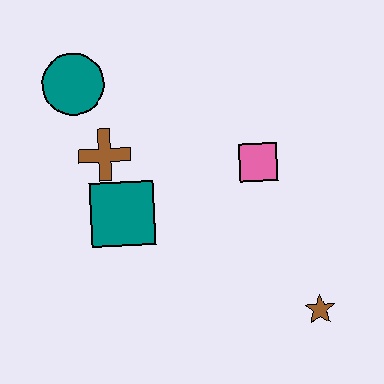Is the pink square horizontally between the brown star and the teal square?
Yes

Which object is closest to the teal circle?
The brown cross is closest to the teal circle.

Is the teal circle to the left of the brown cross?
Yes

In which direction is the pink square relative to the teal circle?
The pink square is to the right of the teal circle.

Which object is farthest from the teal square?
The brown star is farthest from the teal square.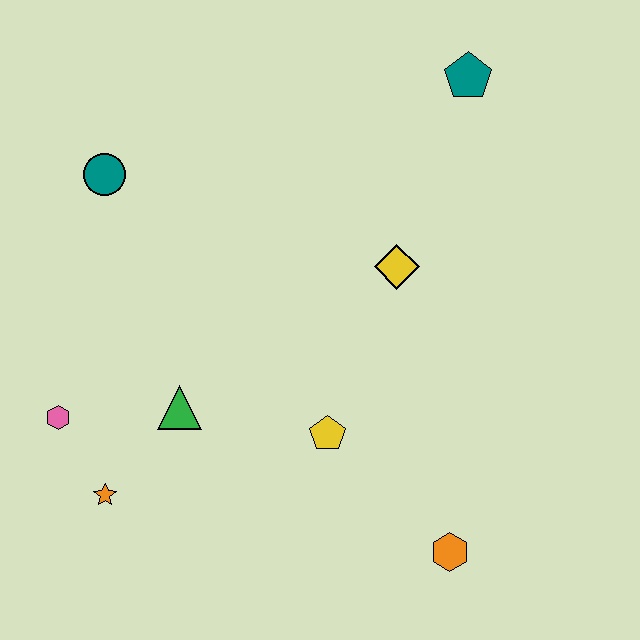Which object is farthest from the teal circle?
The orange hexagon is farthest from the teal circle.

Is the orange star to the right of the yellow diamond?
No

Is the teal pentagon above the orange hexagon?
Yes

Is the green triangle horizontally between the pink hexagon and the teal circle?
No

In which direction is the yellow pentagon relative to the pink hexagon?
The yellow pentagon is to the right of the pink hexagon.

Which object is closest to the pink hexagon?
The orange star is closest to the pink hexagon.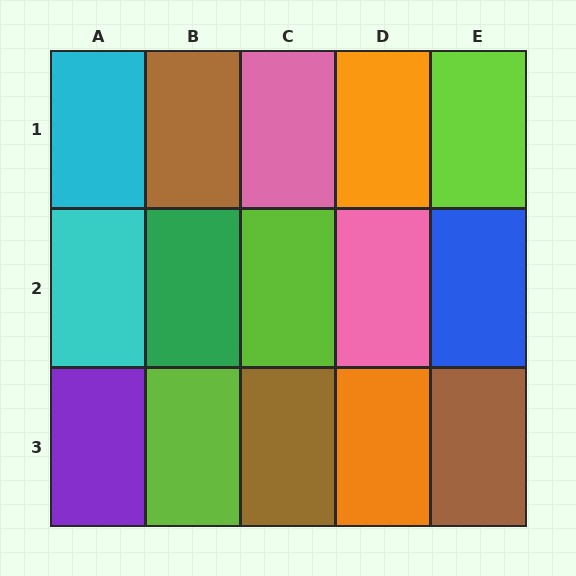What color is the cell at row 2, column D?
Pink.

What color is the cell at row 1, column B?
Brown.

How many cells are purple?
1 cell is purple.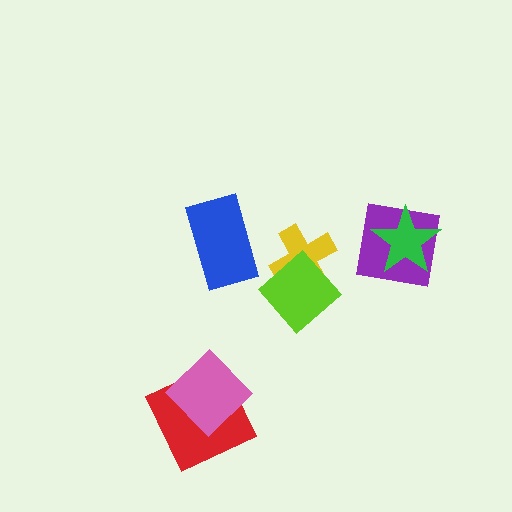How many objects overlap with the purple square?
1 object overlaps with the purple square.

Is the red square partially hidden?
Yes, it is partially covered by another shape.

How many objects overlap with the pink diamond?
1 object overlaps with the pink diamond.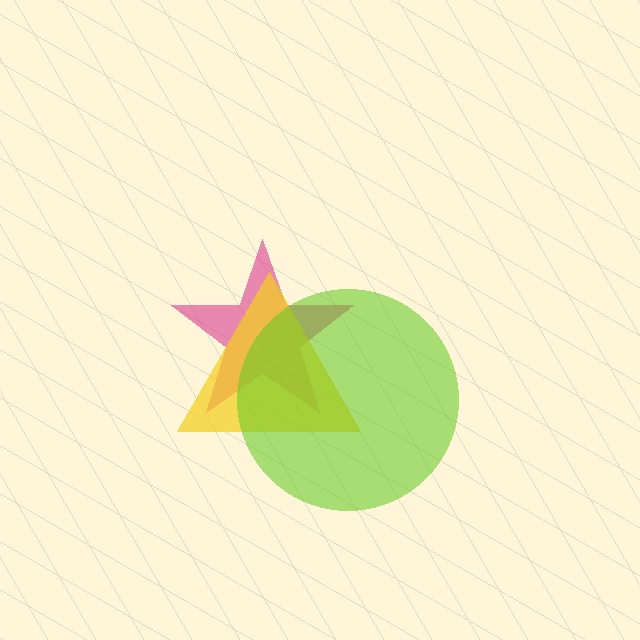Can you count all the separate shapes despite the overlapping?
Yes, there are 3 separate shapes.